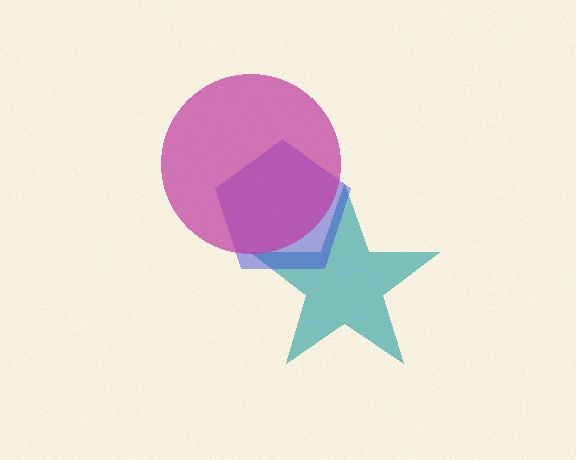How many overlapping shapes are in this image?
There are 3 overlapping shapes in the image.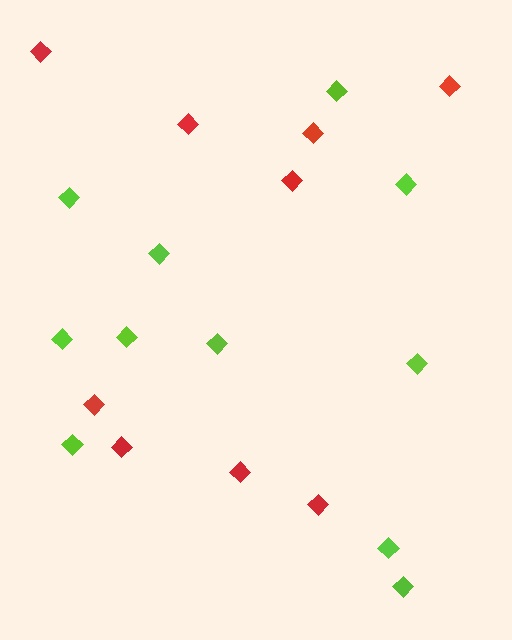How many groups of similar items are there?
There are 2 groups: one group of red diamonds (9) and one group of lime diamonds (11).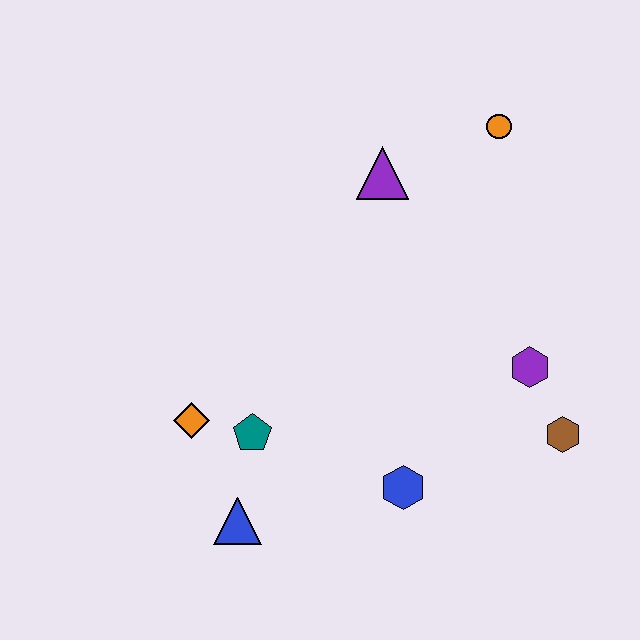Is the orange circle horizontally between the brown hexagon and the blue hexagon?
Yes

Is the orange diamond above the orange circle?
No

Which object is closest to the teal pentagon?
The orange diamond is closest to the teal pentagon.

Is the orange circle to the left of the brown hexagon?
Yes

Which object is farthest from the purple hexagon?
The orange diamond is farthest from the purple hexagon.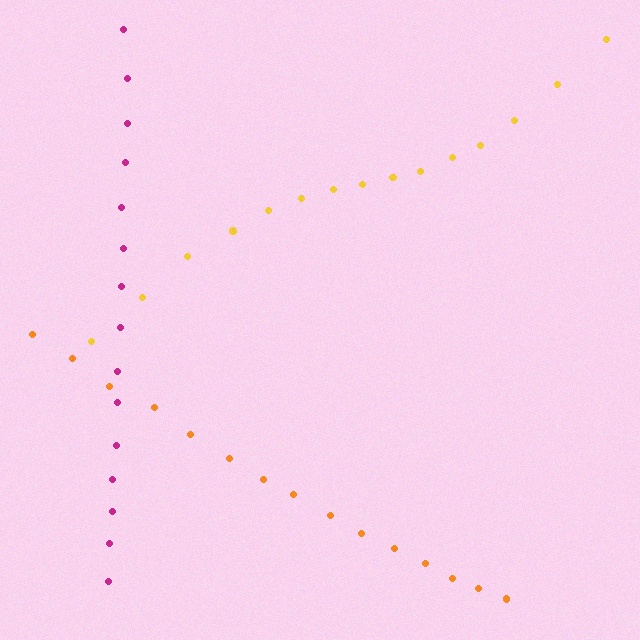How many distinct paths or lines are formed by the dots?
There are 3 distinct paths.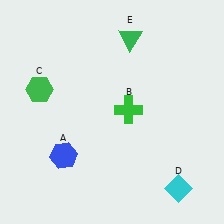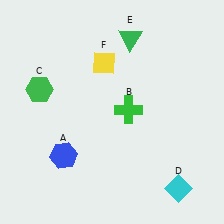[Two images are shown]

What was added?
A yellow diamond (F) was added in Image 2.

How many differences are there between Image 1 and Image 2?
There is 1 difference between the two images.